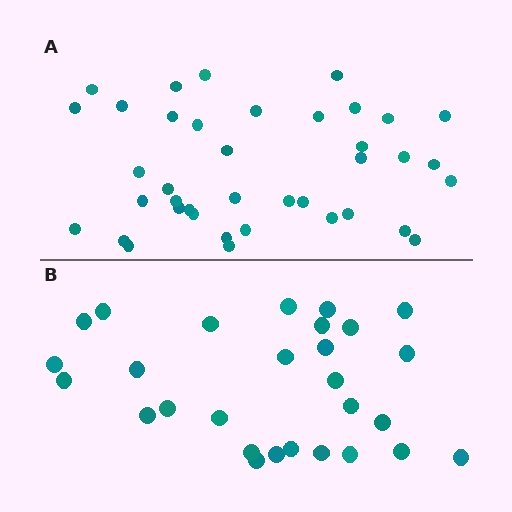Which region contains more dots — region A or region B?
Region A (the top region) has more dots.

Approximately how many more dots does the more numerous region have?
Region A has roughly 12 or so more dots than region B.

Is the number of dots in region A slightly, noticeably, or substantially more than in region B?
Region A has noticeably more, but not dramatically so. The ratio is roughly 1.4 to 1.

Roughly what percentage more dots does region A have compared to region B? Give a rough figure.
About 40% more.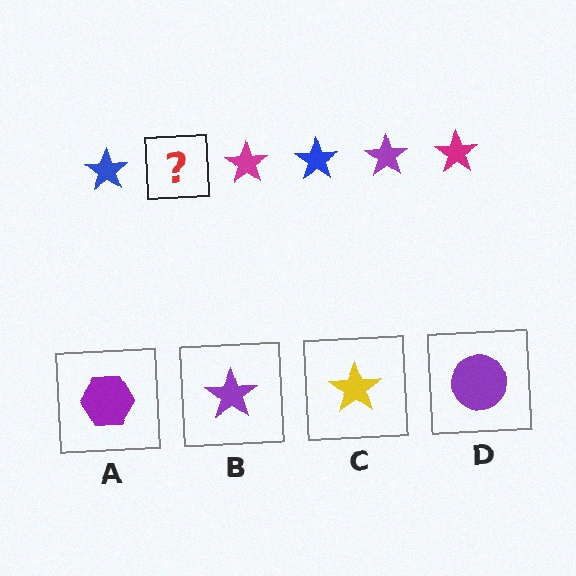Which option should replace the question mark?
Option B.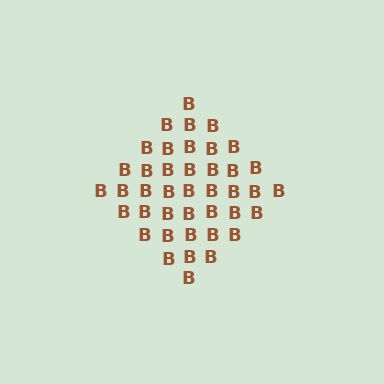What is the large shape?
The large shape is a diamond.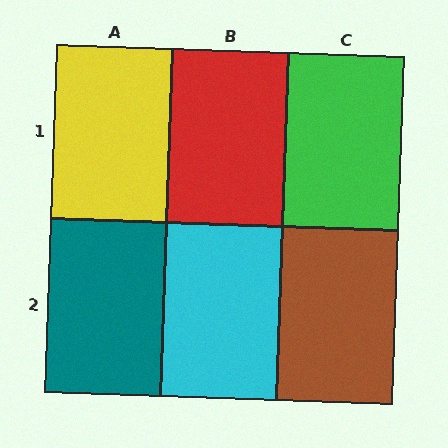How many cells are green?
1 cell is green.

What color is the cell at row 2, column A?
Teal.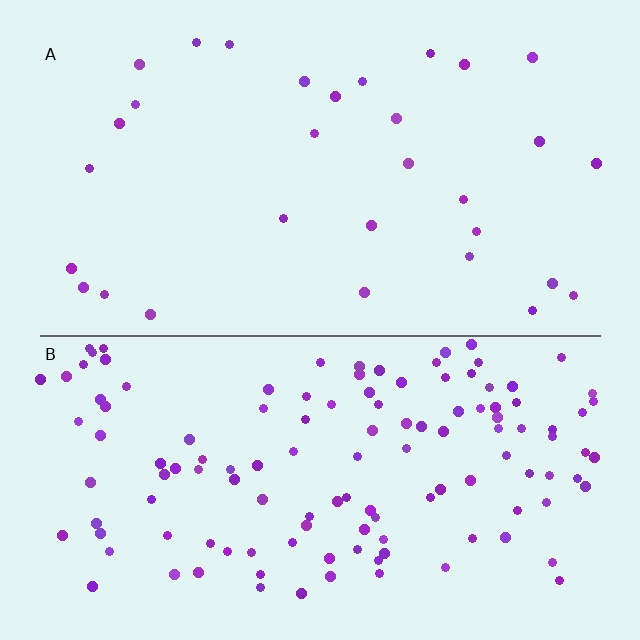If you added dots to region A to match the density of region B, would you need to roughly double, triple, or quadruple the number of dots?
Approximately quadruple.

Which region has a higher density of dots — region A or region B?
B (the bottom).